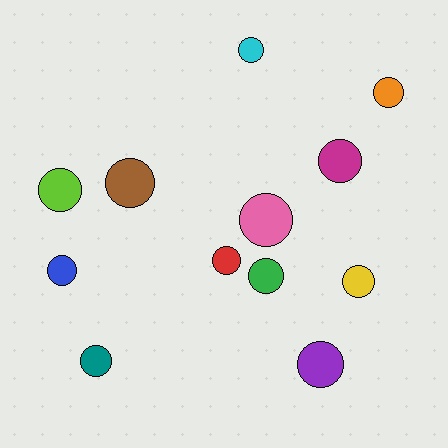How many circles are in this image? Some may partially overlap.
There are 12 circles.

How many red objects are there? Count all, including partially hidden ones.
There is 1 red object.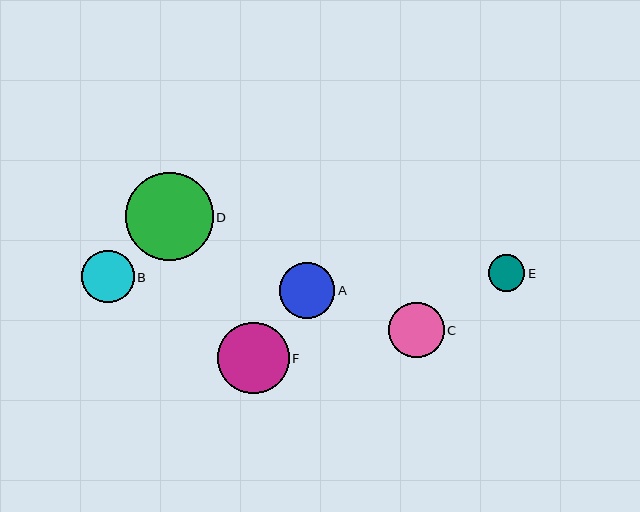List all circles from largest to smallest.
From largest to smallest: D, F, C, A, B, E.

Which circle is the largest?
Circle D is the largest with a size of approximately 88 pixels.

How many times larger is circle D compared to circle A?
Circle D is approximately 1.6 times the size of circle A.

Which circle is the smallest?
Circle E is the smallest with a size of approximately 36 pixels.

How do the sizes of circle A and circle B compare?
Circle A and circle B are approximately the same size.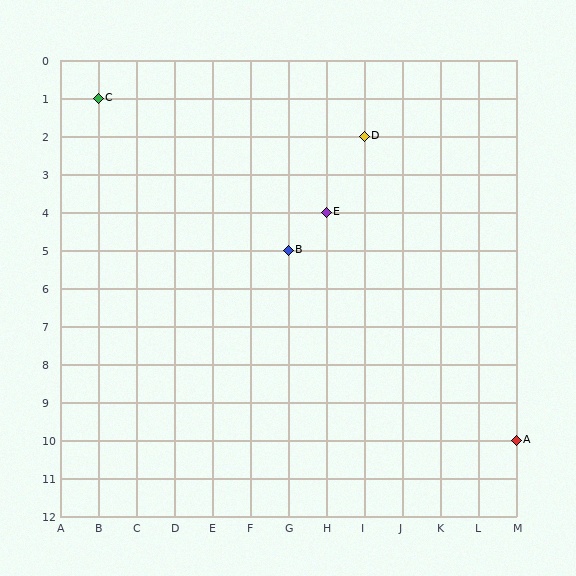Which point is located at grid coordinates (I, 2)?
Point D is at (I, 2).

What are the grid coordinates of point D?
Point D is at grid coordinates (I, 2).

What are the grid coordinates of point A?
Point A is at grid coordinates (M, 10).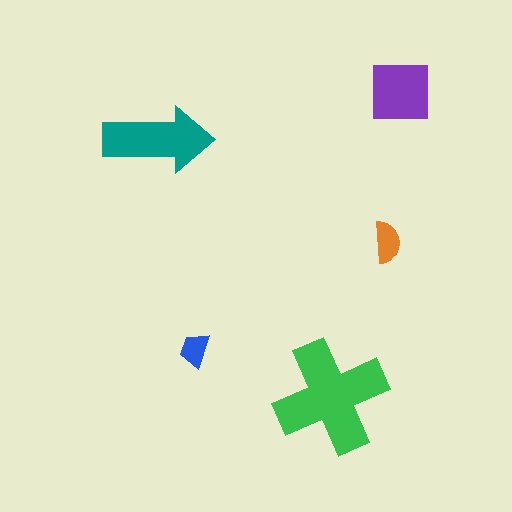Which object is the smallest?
The blue trapezoid.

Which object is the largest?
The green cross.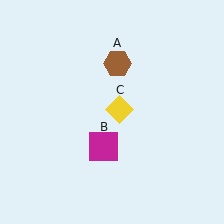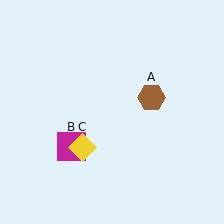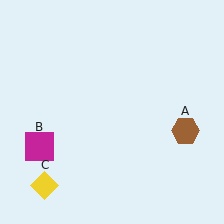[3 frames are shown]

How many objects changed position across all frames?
3 objects changed position: brown hexagon (object A), magenta square (object B), yellow diamond (object C).